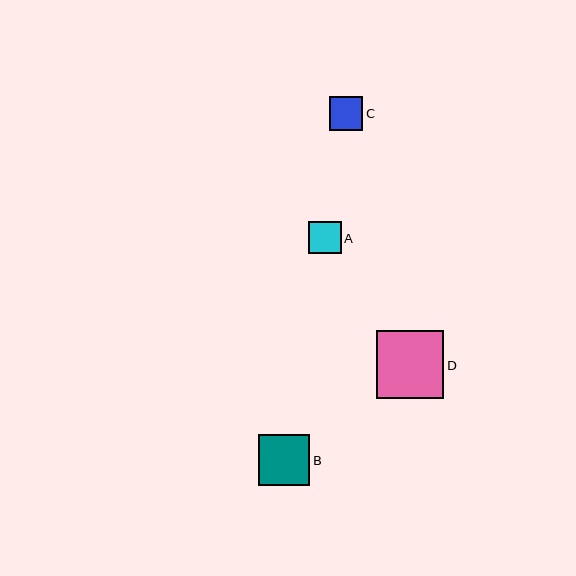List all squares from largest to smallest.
From largest to smallest: D, B, C, A.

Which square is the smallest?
Square A is the smallest with a size of approximately 33 pixels.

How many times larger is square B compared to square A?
Square B is approximately 1.6 times the size of square A.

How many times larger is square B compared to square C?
Square B is approximately 1.5 times the size of square C.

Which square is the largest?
Square D is the largest with a size of approximately 67 pixels.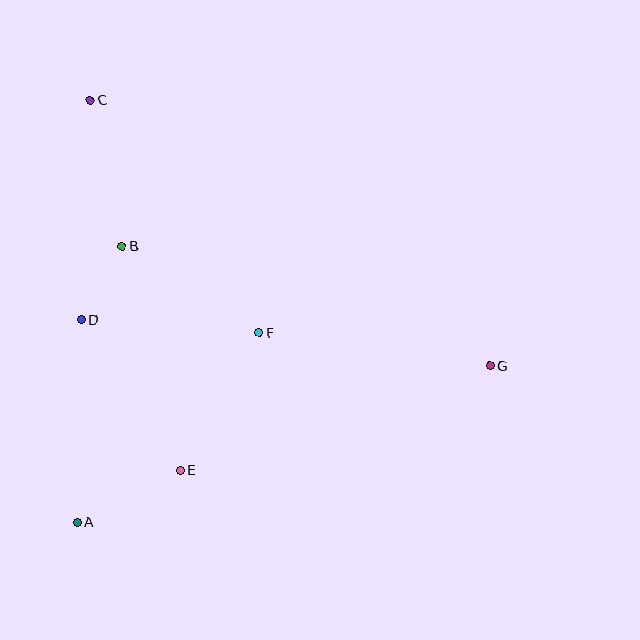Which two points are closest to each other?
Points B and D are closest to each other.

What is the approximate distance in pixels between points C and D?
The distance between C and D is approximately 219 pixels.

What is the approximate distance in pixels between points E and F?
The distance between E and F is approximately 159 pixels.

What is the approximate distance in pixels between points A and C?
The distance between A and C is approximately 422 pixels.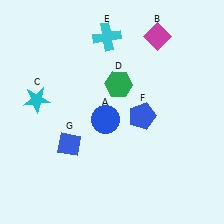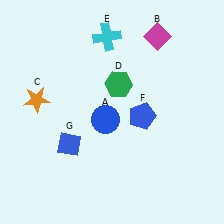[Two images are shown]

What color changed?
The star (C) changed from cyan in Image 1 to orange in Image 2.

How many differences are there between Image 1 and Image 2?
There is 1 difference between the two images.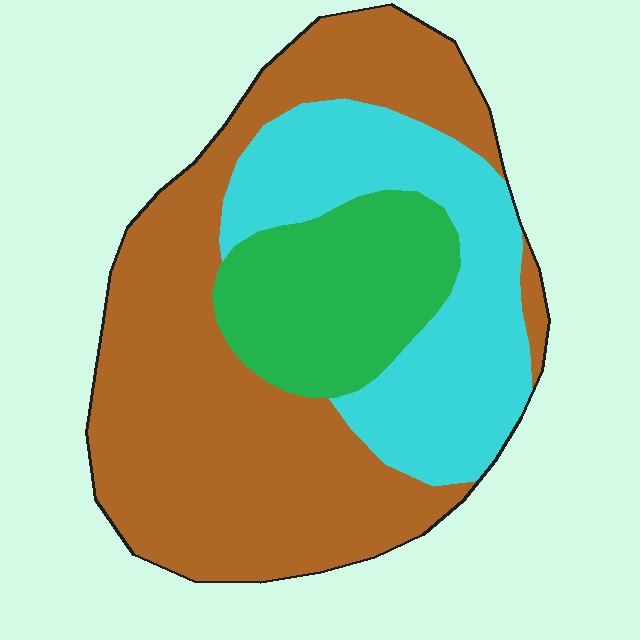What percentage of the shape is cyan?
Cyan takes up about one quarter (1/4) of the shape.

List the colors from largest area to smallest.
From largest to smallest: brown, cyan, green.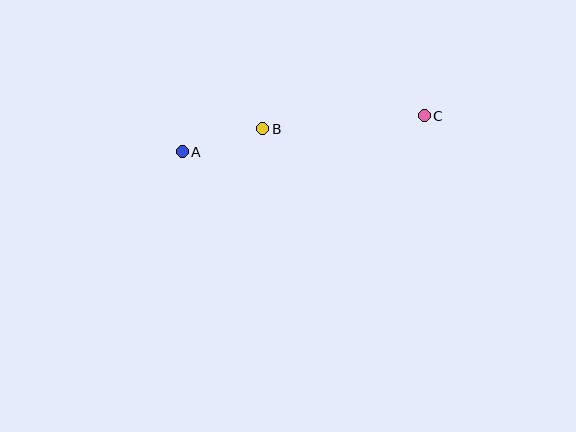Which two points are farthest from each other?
Points A and C are farthest from each other.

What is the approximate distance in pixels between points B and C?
The distance between B and C is approximately 162 pixels.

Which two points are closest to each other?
Points A and B are closest to each other.